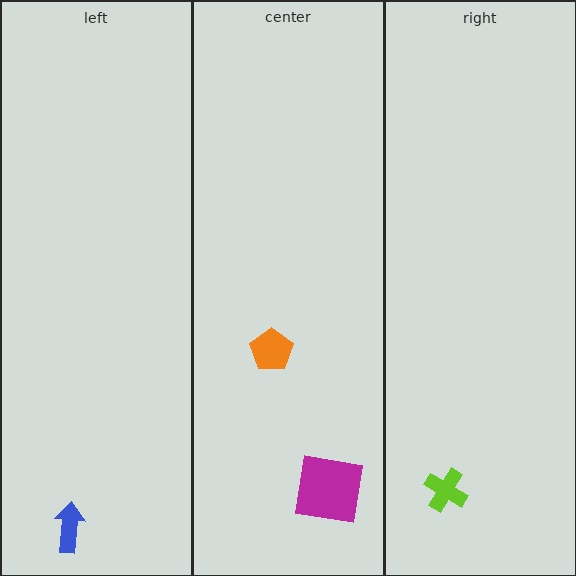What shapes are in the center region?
The orange pentagon, the magenta square.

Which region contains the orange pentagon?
The center region.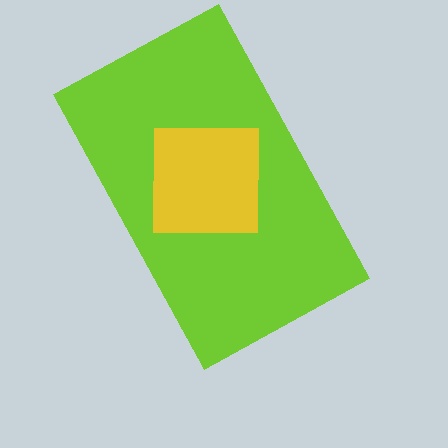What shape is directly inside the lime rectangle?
The yellow square.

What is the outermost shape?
The lime rectangle.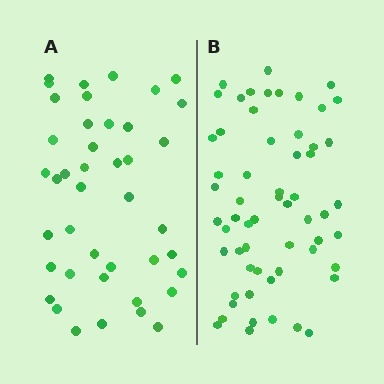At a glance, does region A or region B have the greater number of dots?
Region B (the right region) has more dots.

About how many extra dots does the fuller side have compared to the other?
Region B has approximately 15 more dots than region A.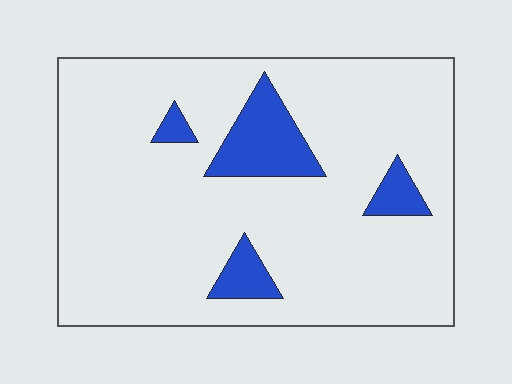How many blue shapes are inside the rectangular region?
4.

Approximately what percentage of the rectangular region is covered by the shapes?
Approximately 10%.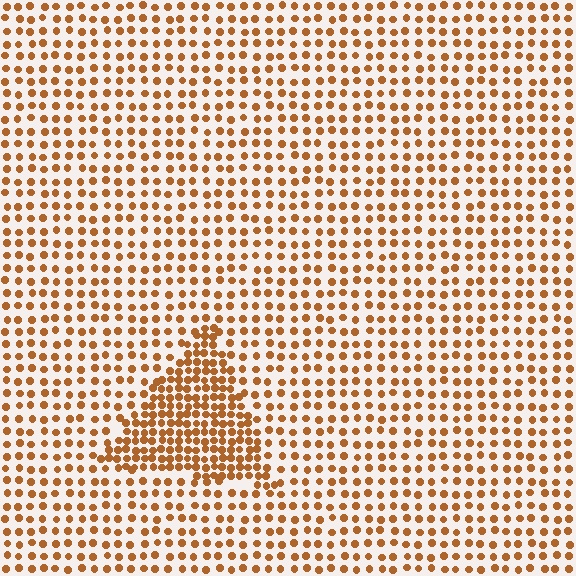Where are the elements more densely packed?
The elements are more densely packed inside the triangle boundary.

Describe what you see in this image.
The image contains small brown elements arranged at two different densities. A triangle-shaped region is visible where the elements are more densely packed than the surrounding area.